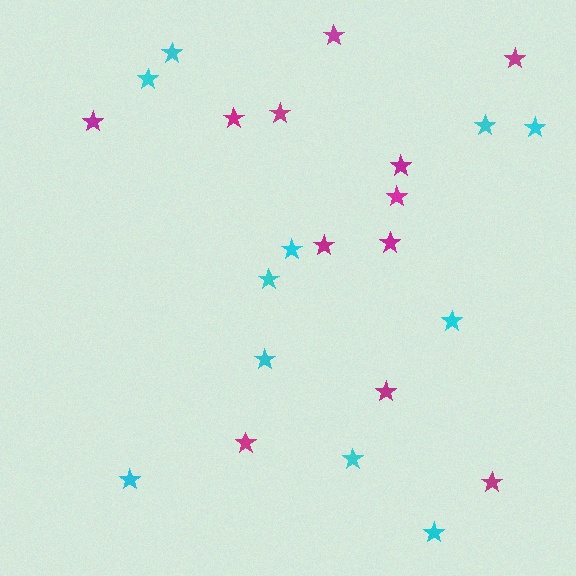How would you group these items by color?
There are 2 groups: one group of magenta stars (12) and one group of cyan stars (11).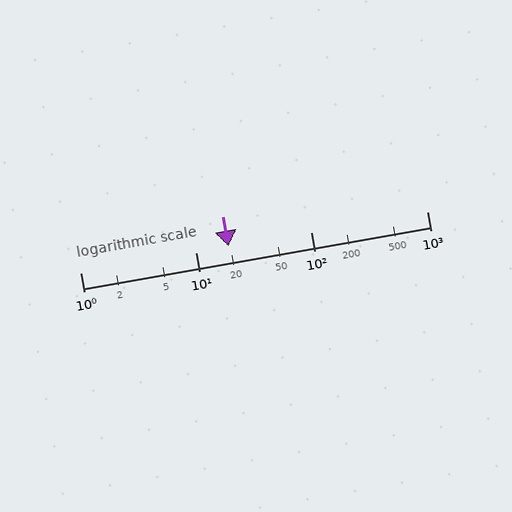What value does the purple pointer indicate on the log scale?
The pointer indicates approximately 19.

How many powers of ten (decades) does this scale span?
The scale spans 3 decades, from 1 to 1000.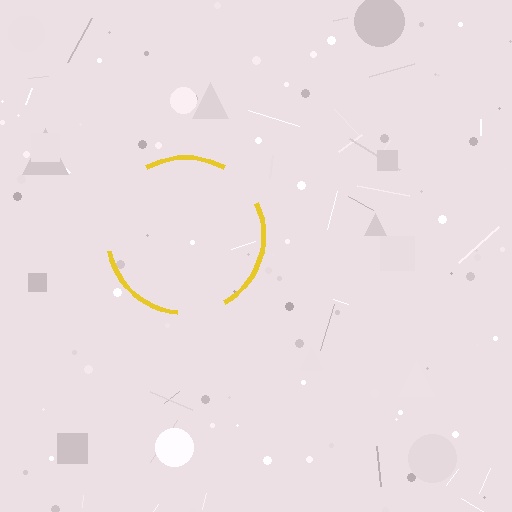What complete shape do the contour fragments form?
The contour fragments form a circle.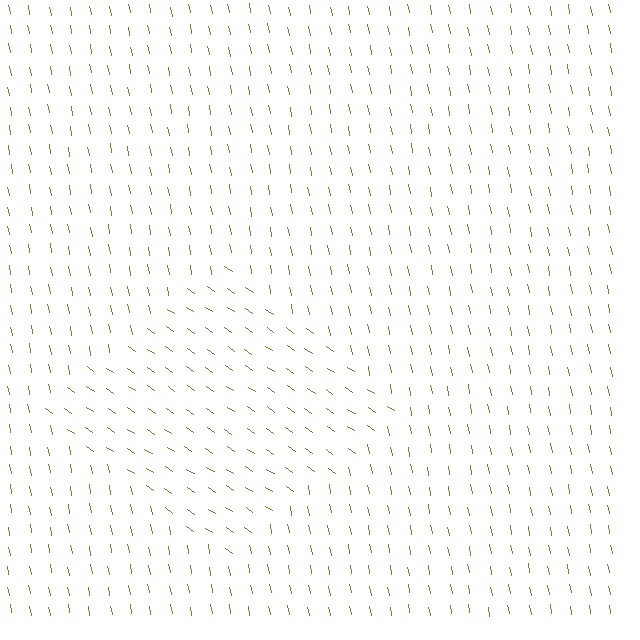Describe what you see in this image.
The image is filled with small brown line segments. A diamond region in the image has lines oriented differently from the surrounding lines, creating a visible texture boundary.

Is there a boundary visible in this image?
Yes, there is a texture boundary formed by a change in line orientation.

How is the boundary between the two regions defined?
The boundary is defined purely by a change in line orientation (approximately 45 degrees difference). All lines are the same color and thickness.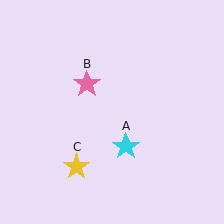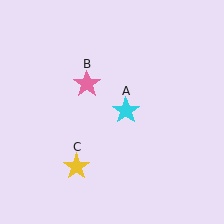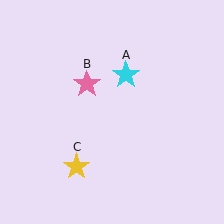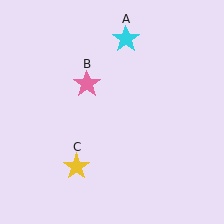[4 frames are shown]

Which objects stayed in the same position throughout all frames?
Pink star (object B) and yellow star (object C) remained stationary.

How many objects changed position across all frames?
1 object changed position: cyan star (object A).